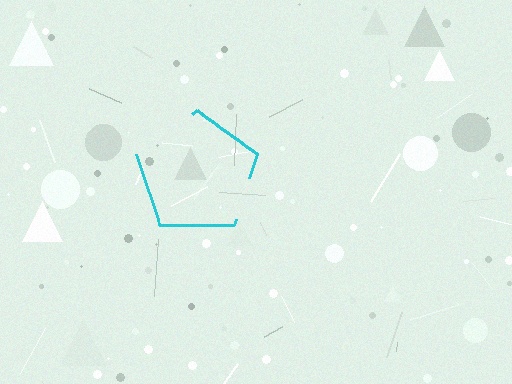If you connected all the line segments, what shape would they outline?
They would outline a pentagon.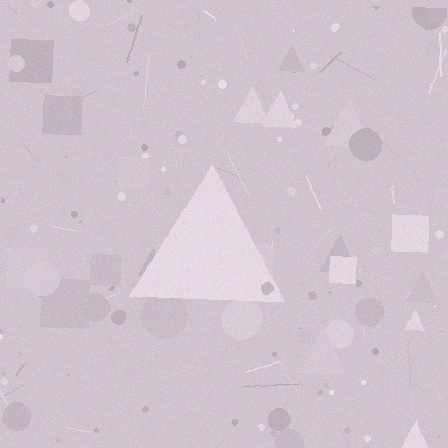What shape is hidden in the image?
A triangle is hidden in the image.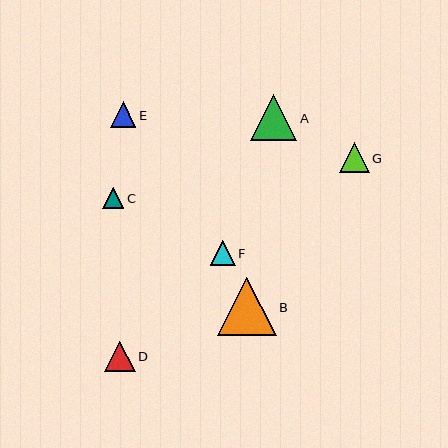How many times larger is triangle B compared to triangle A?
Triangle B is approximately 1.3 times the size of triangle A.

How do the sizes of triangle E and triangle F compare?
Triangle E and triangle F are approximately the same size.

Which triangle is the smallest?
Triangle C is the smallest with a size of approximately 21 pixels.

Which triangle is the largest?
Triangle B is the largest with a size of approximately 58 pixels.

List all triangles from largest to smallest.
From largest to smallest: B, A, D, G, E, F, C.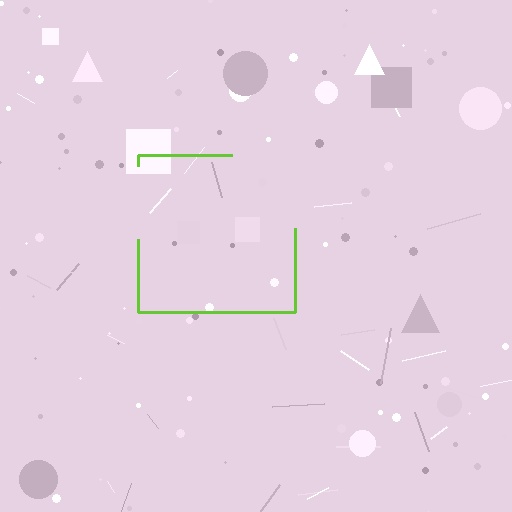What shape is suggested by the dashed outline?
The dashed outline suggests a square.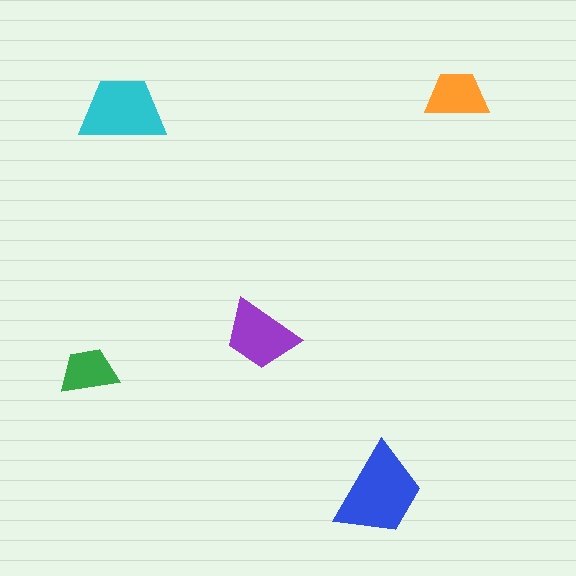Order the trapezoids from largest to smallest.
the blue one, the cyan one, the purple one, the orange one, the green one.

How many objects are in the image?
There are 5 objects in the image.